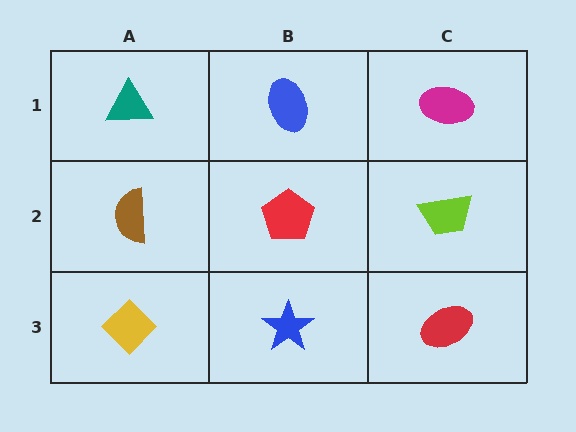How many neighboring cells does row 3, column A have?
2.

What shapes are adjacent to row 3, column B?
A red pentagon (row 2, column B), a yellow diamond (row 3, column A), a red ellipse (row 3, column C).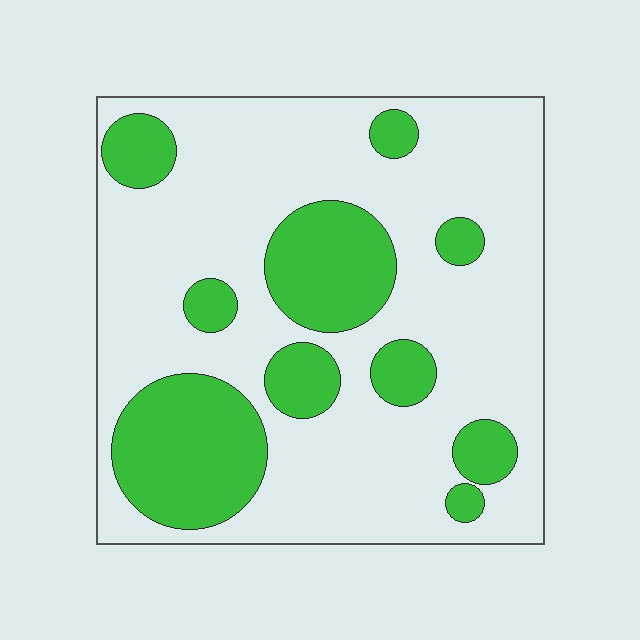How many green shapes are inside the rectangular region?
10.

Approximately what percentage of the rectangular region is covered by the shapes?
Approximately 30%.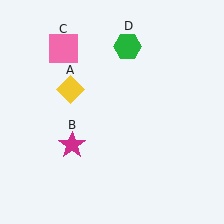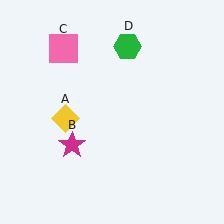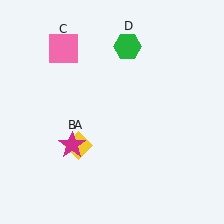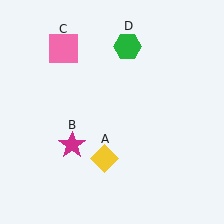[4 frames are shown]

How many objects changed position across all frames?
1 object changed position: yellow diamond (object A).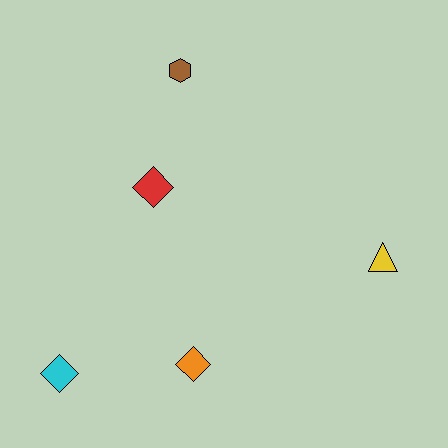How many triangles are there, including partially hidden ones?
There is 1 triangle.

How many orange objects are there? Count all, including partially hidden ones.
There is 1 orange object.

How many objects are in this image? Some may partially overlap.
There are 5 objects.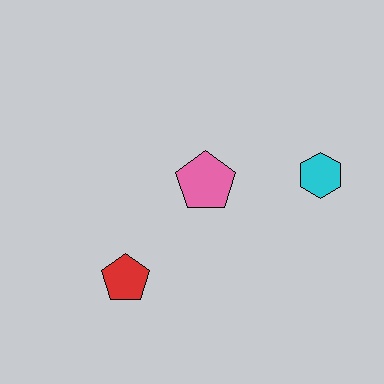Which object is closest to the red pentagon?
The pink pentagon is closest to the red pentagon.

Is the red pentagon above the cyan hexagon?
No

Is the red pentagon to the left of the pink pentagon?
Yes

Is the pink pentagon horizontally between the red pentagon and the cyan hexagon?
Yes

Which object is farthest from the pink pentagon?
The red pentagon is farthest from the pink pentagon.